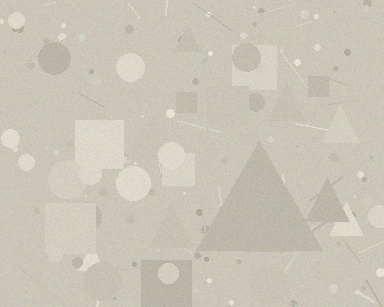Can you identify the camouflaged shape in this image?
The camouflaged shape is a triangle.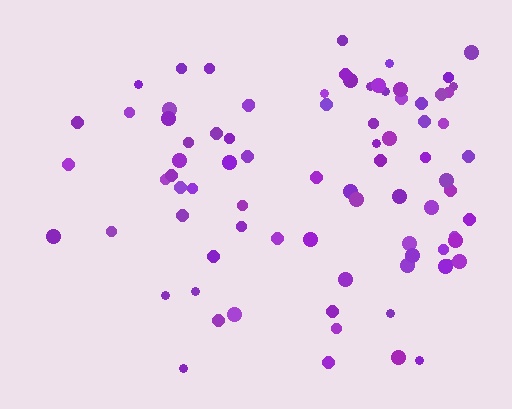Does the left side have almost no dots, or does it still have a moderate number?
Still a moderate number, just noticeably fewer than the right.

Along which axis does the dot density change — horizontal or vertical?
Horizontal.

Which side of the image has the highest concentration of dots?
The right.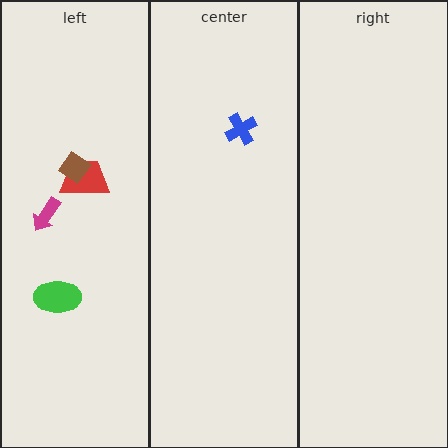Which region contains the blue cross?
The center region.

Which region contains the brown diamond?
The left region.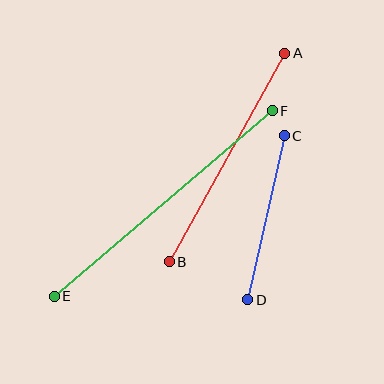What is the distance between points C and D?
The distance is approximately 168 pixels.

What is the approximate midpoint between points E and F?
The midpoint is at approximately (163, 204) pixels.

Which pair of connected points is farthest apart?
Points E and F are farthest apart.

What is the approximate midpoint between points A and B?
The midpoint is at approximately (227, 157) pixels.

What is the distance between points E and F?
The distance is approximately 287 pixels.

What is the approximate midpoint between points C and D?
The midpoint is at approximately (266, 218) pixels.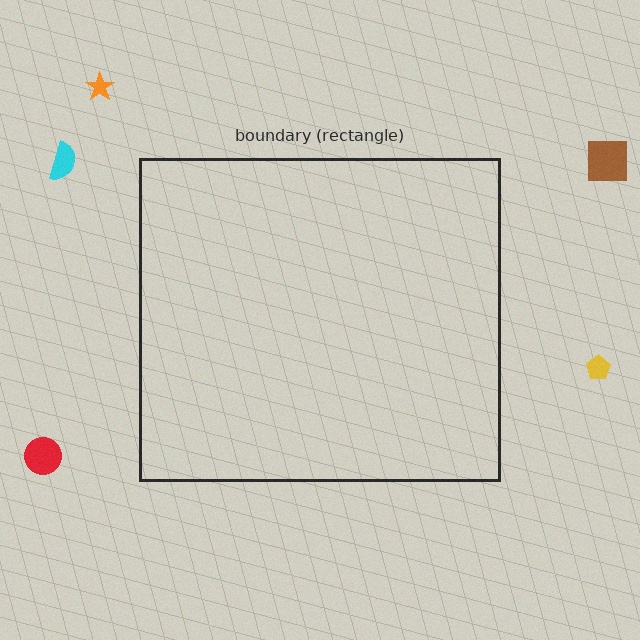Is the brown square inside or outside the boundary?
Outside.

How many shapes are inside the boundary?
0 inside, 5 outside.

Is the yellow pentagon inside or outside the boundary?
Outside.